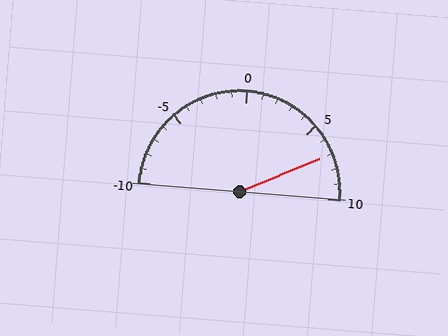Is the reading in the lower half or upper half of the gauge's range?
The reading is in the upper half of the range (-10 to 10).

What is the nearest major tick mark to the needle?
The nearest major tick mark is 5.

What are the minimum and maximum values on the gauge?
The gauge ranges from -10 to 10.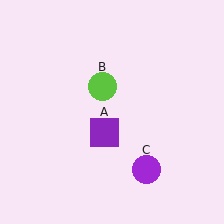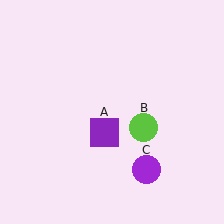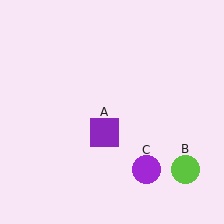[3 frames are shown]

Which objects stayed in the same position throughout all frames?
Purple square (object A) and purple circle (object C) remained stationary.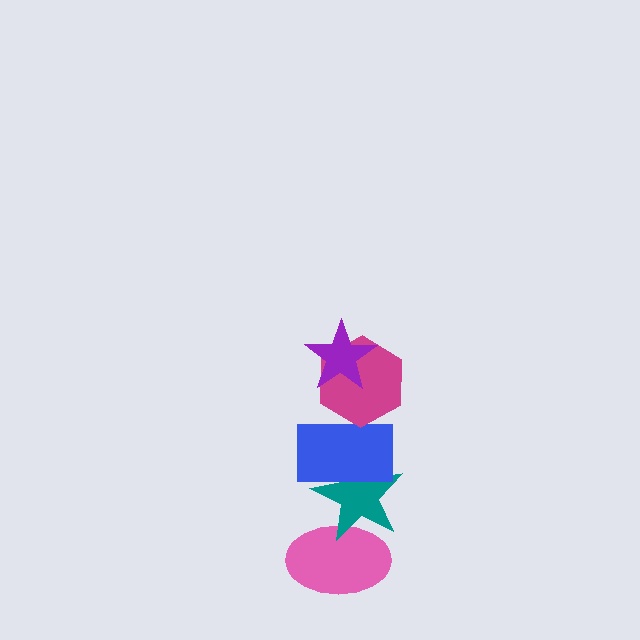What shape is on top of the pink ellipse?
The teal star is on top of the pink ellipse.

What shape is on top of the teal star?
The blue rectangle is on top of the teal star.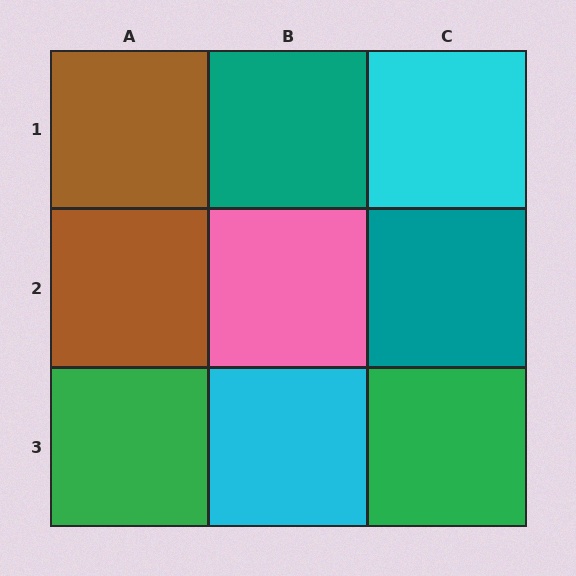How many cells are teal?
2 cells are teal.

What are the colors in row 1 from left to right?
Brown, teal, cyan.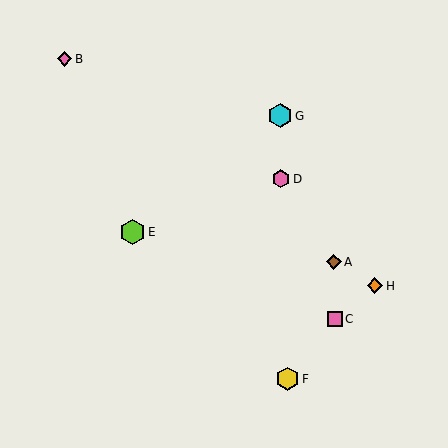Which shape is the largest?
The lime hexagon (labeled E) is the largest.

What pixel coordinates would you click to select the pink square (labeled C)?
Click at (335, 319) to select the pink square C.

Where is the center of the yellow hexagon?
The center of the yellow hexagon is at (288, 379).